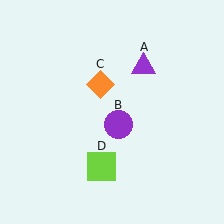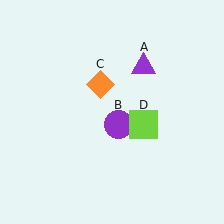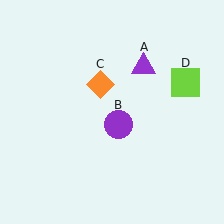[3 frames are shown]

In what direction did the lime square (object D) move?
The lime square (object D) moved up and to the right.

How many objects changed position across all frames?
1 object changed position: lime square (object D).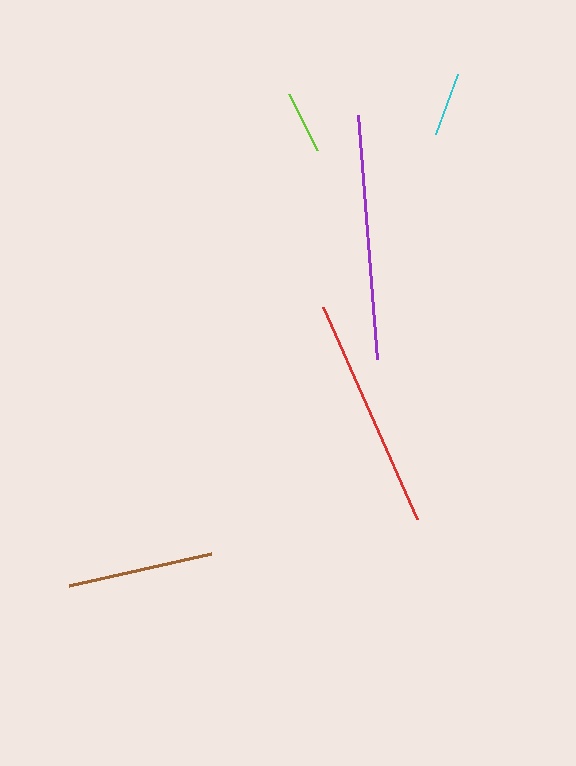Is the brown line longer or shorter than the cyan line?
The brown line is longer than the cyan line.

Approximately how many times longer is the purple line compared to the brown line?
The purple line is approximately 1.7 times the length of the brown line.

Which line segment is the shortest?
The lime line is the shortest at approximately 63 pixels.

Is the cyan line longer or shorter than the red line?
The red line is longer than the cyan line.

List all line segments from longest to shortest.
From longest to shortest: purple, red, brown, cyan, lime.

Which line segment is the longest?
The purple line is the longest at approximately 245 pixels.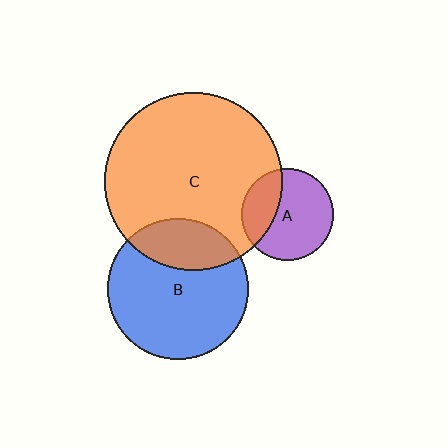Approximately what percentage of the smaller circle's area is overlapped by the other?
Approximately 30%.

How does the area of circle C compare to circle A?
Approximately 3.7 times.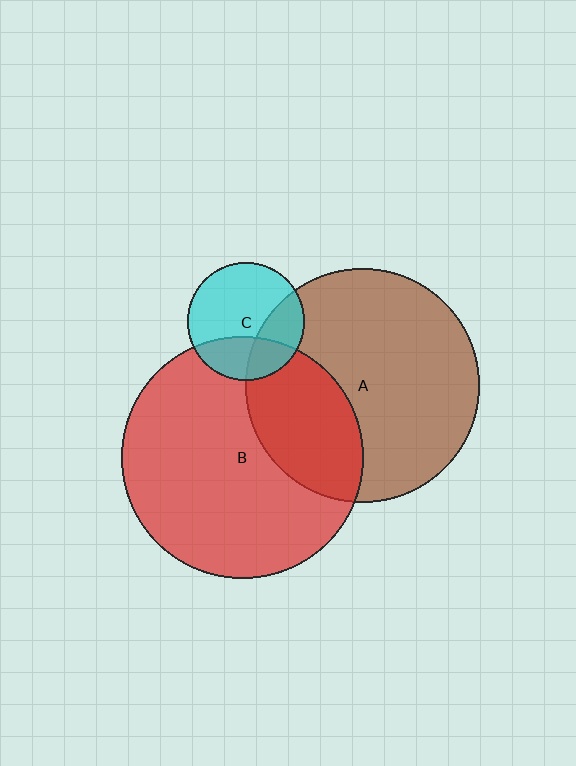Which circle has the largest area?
Circle B (red).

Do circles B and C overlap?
Yes.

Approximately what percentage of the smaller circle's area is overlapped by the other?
Approximately 30%.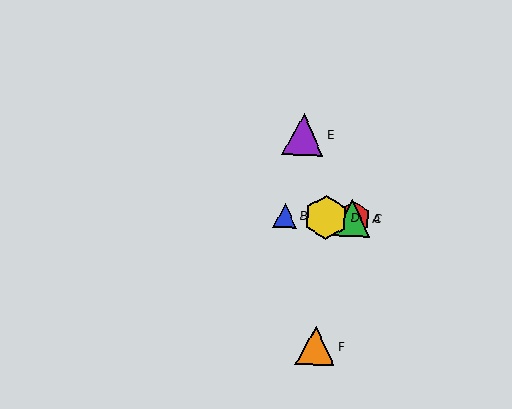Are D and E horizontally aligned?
No, D is at y≈217 and E is at y≈134.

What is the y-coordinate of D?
Object D is at y≈217.